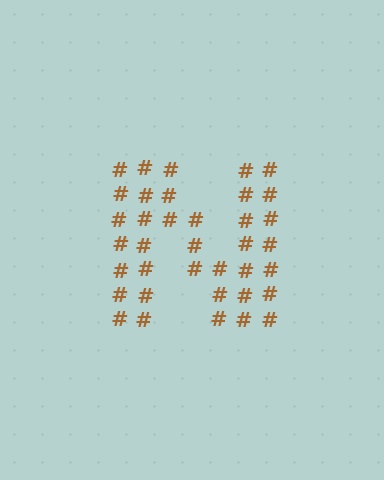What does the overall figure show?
The overall figure shows the letter N.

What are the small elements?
The small elements are hash symbols.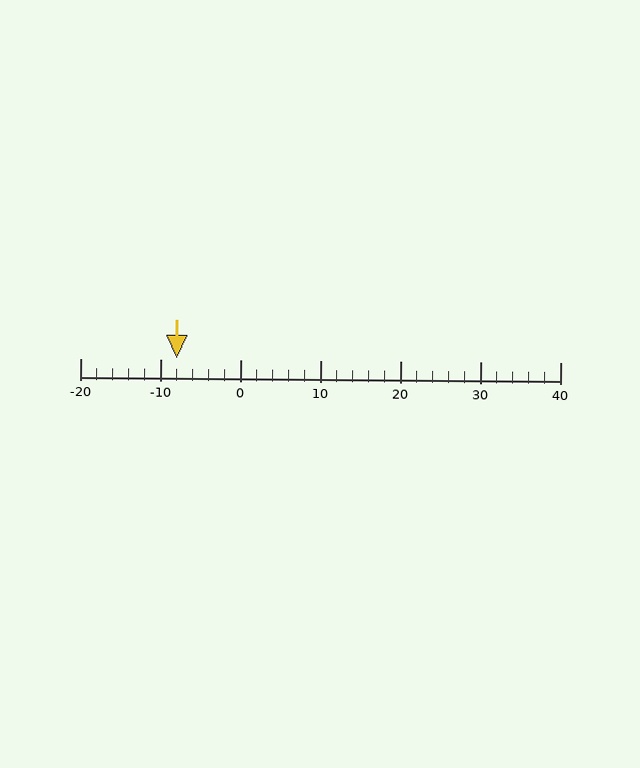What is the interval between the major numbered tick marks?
The major tick marks are spaced 10 units apart.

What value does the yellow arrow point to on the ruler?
The yellow arrow points to approximately -8.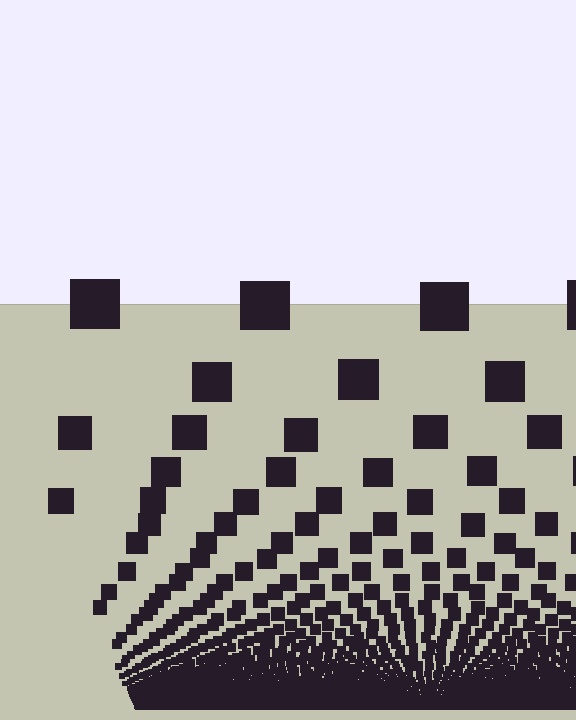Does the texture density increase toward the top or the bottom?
Density increases toward the bottom.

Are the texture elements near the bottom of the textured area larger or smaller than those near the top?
Smaller. The gradient is inverted — elements near the bottom are smaller and denser.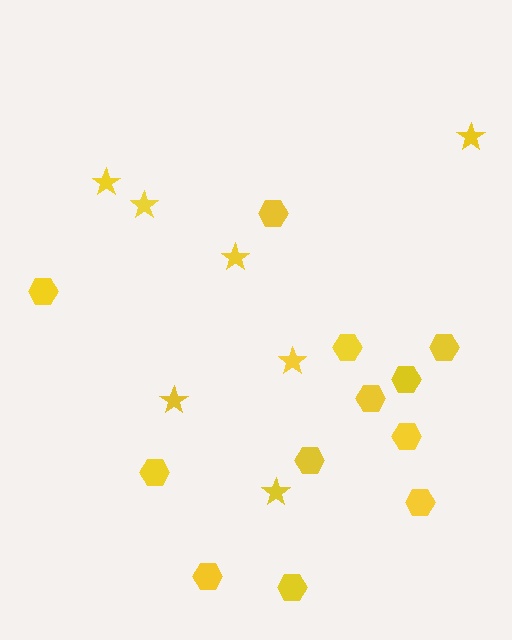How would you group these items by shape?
There are 2 groups: one group of hexagons (12) and one group of stars (7).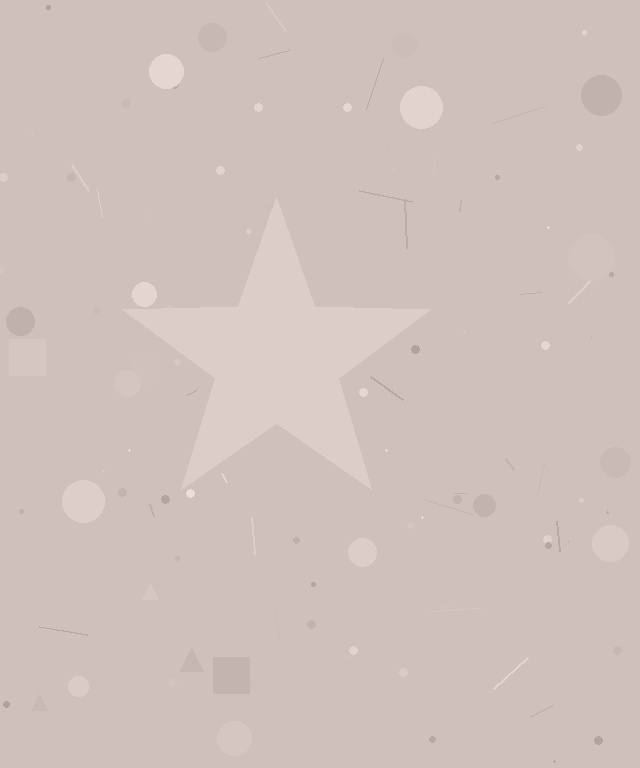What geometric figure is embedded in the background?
A star is embedded in the background.